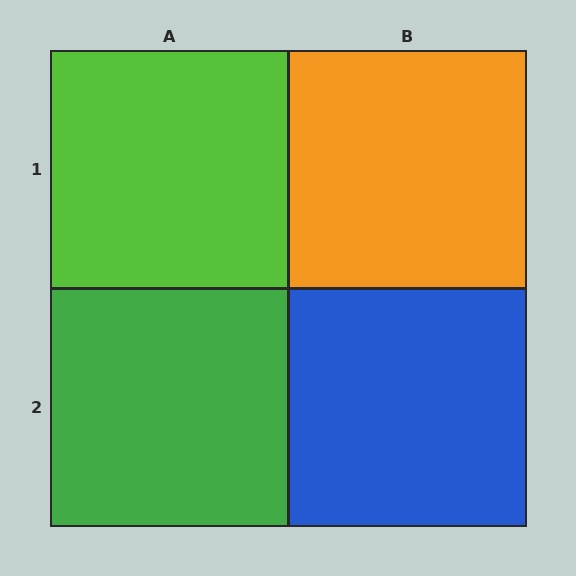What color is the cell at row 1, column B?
Orange.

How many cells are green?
1 cell is green.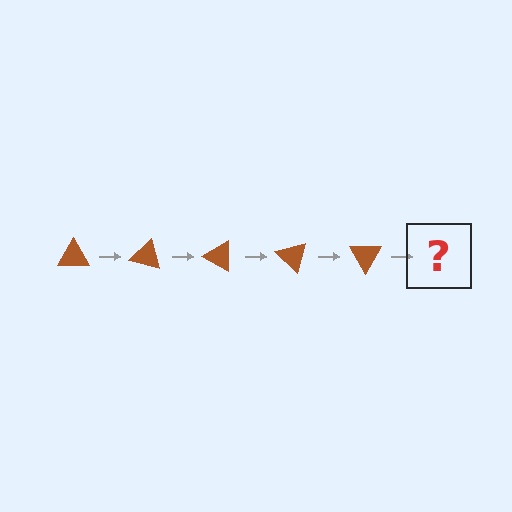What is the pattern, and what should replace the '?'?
The pattern is that the triangle rotates 15 degrees each step. The '?' should be a brown triangle rotated 75 degrees.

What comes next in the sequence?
The next element should be a brown triangle rotated 75 degrees.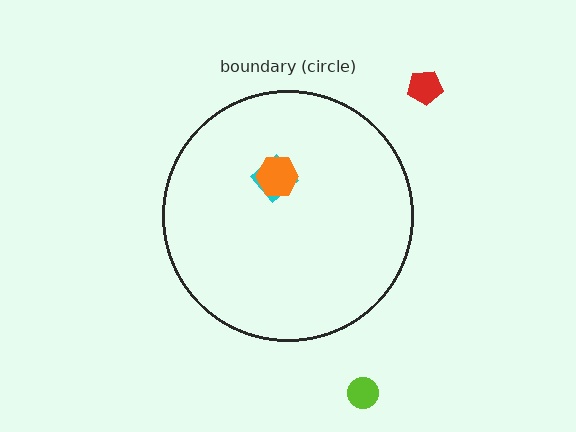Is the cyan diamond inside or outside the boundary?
Inside.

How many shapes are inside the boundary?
2 inside, 2 outside.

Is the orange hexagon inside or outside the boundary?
Inside.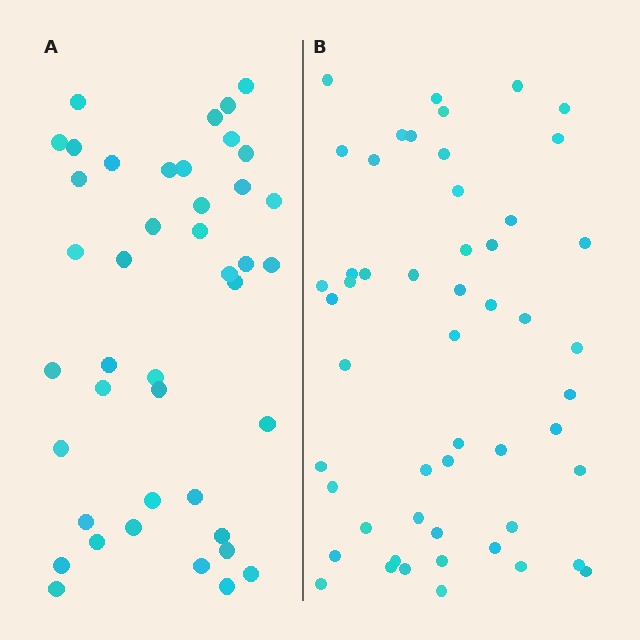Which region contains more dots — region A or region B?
Region B (the right region) has more dots.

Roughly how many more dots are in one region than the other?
Region B has roughly 10 or so more dots than region A.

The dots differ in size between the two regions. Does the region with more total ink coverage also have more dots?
No. Region A has more total ink coverage because its dots are larger, but region B actually contains more individual dots. Total area can be misleading — the number of items is what matters here.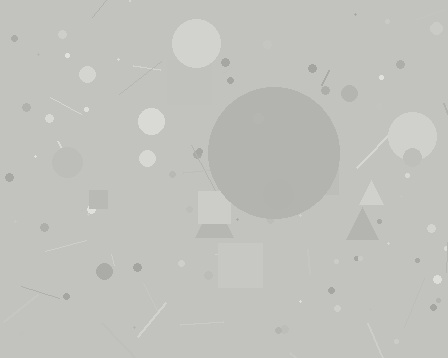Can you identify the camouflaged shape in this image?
The camouflaged shape is a circle.